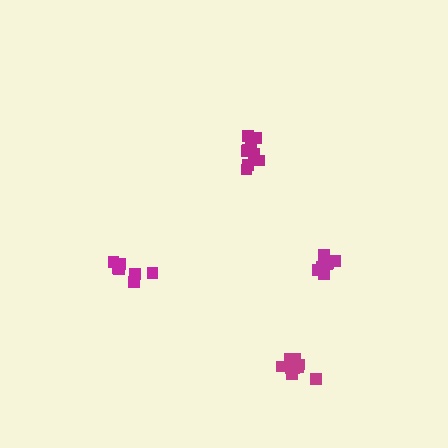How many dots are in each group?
Group 1: 9 dots, Group 2: 7 dots, Group 3: 10 dots, Group 4: 8 dots (34 total).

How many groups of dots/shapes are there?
There are 4 groups.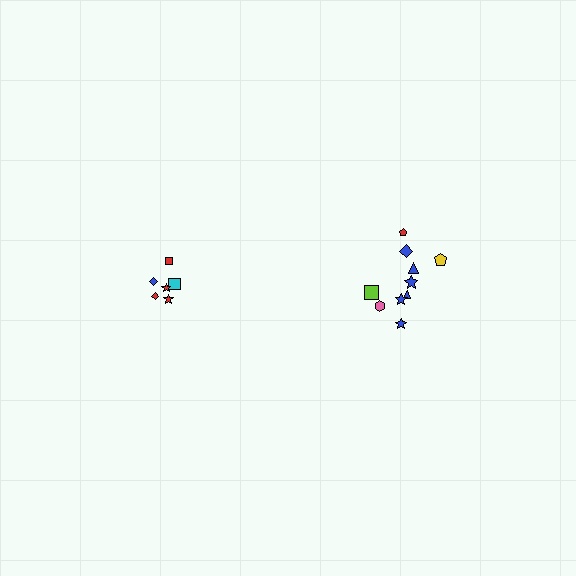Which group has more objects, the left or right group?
The right group.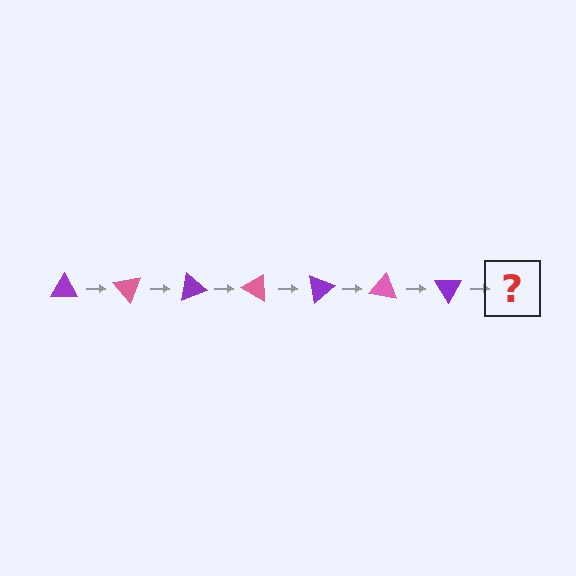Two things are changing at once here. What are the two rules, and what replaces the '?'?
The two rules are that it rotates 50 degrees each step and the color cycles through purple and pink. The '?' should be a pink triangle, rotated 350 degrees from the start.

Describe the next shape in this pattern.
It should be a pink triangle, rotated 350 degrees from the start.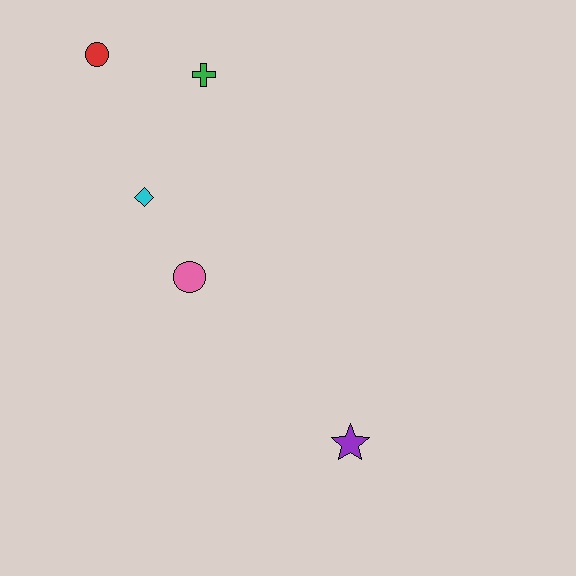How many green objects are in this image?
There is 1 green object.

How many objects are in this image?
There are 5 objects.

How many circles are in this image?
There are 2 circles.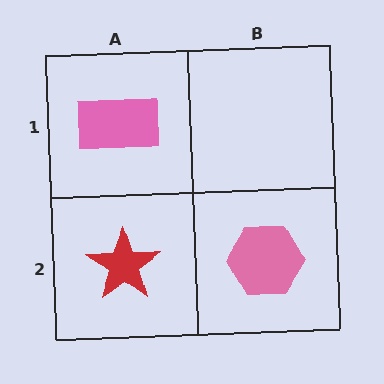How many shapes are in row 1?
1 shape.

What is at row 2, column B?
A pink hexagon.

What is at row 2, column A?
A red star.